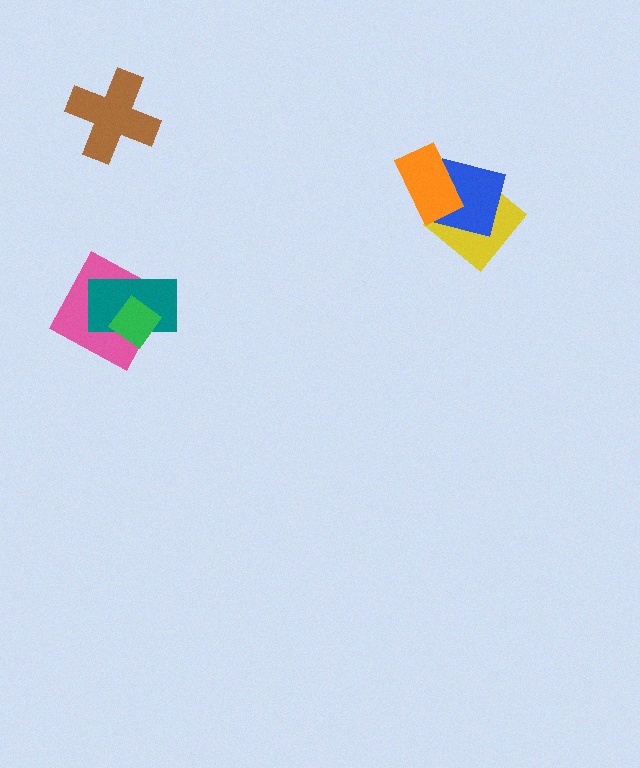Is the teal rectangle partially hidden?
Yes, it is partially covered by another shape.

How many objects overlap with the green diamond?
2 objects overlap with the green diamond.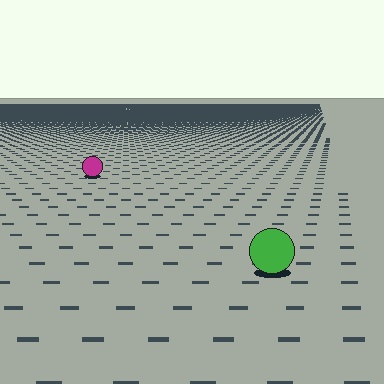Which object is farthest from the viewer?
The magenta circle is farthest from the viewer. It appears smaller and the ground texture around it is denser.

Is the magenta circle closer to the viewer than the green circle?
No. The green circle is closer — you can tell from the texture gradient: the ground texture is coarser near it.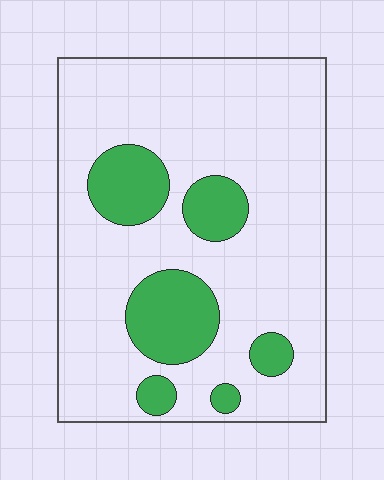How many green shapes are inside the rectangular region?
6.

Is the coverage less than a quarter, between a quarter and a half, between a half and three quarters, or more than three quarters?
Less than a quarter.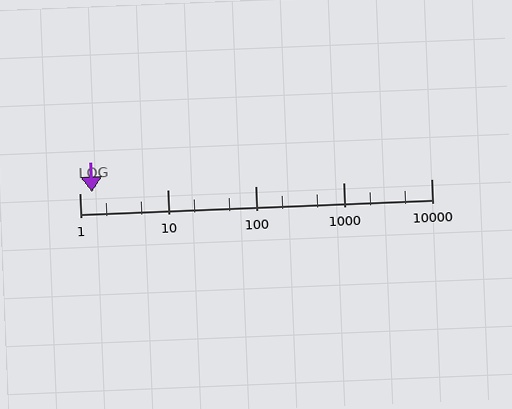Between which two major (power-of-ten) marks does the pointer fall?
The pointer is between 1 and 10.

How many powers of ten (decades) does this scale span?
The scale spans 4 decades, from 1 to 10000.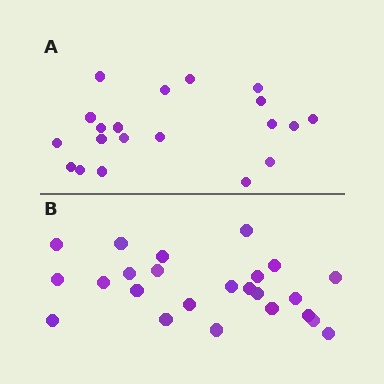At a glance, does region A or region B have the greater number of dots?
Region B (the bottom region) has more dots.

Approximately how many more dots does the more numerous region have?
Region B has about 4 more dots than region A.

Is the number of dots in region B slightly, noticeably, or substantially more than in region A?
Region B has only slightly more — the two regions are fairly close. The ratio is roughly 1.2 to 1.